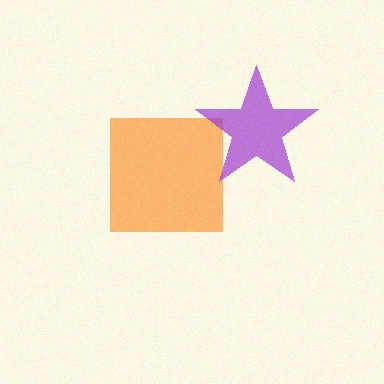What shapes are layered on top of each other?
The layered shapes are: an orange square, a purple star.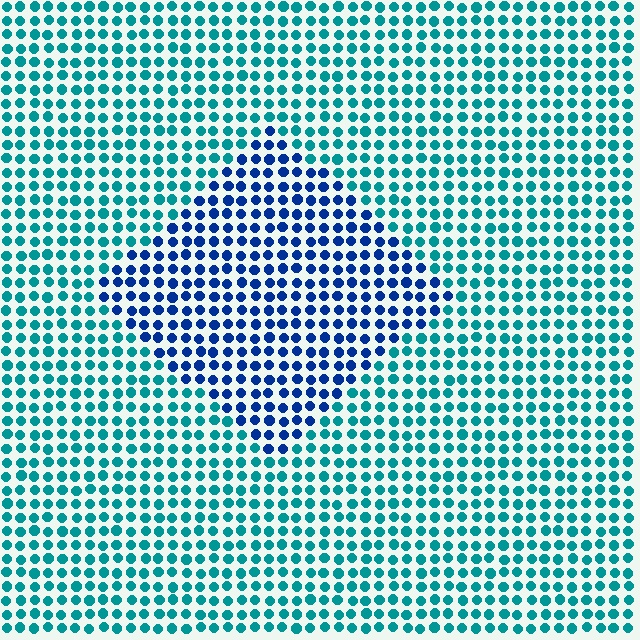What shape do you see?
I see a diamond.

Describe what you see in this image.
The image is filled with small teal elements in a uniform arrangement. A diamond-shaped region is visible where the elements are tinted to a slightly different hue, forming a subtle color boundary.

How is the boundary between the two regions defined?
The boundary is defined purely by a slight shift in hue (about 42 degrees). Spacing, size, and orientation are identical on both sides.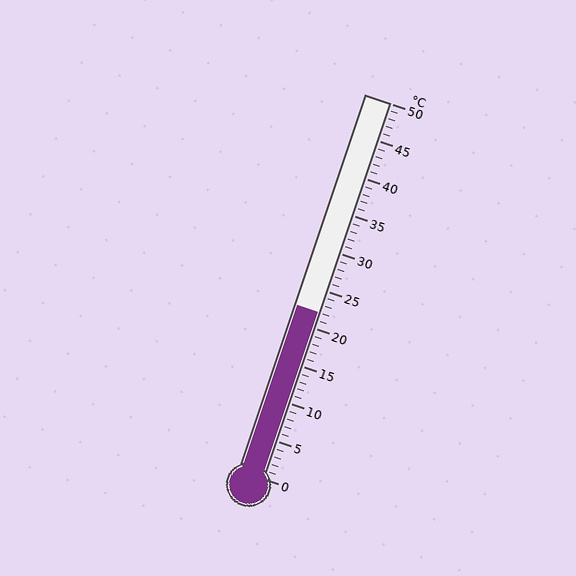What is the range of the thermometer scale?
The thermometer scale ranges from 0°C to 50°C.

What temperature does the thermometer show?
The thermometer shows approximately 22°C.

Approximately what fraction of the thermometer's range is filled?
The thermometer is filled to approximately 45% of its range.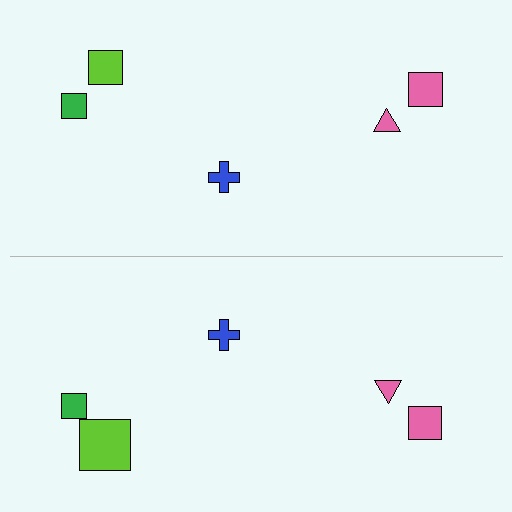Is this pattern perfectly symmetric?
No, the pattern is not perfectly symmetric. The lime square on the bottom side has a different size than its mirror counterpart.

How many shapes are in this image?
There are 10 shapes in this image.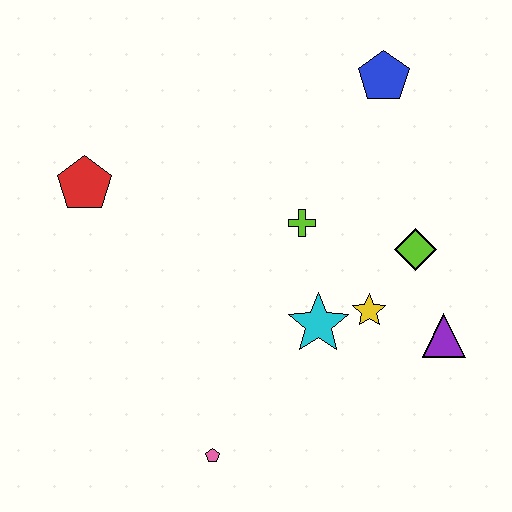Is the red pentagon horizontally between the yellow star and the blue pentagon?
No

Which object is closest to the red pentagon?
The lime cross is closest to the red pentagon.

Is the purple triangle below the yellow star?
Yes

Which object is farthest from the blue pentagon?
The pink pentagon is farthest from the blue pentagon.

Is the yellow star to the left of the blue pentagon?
Yes